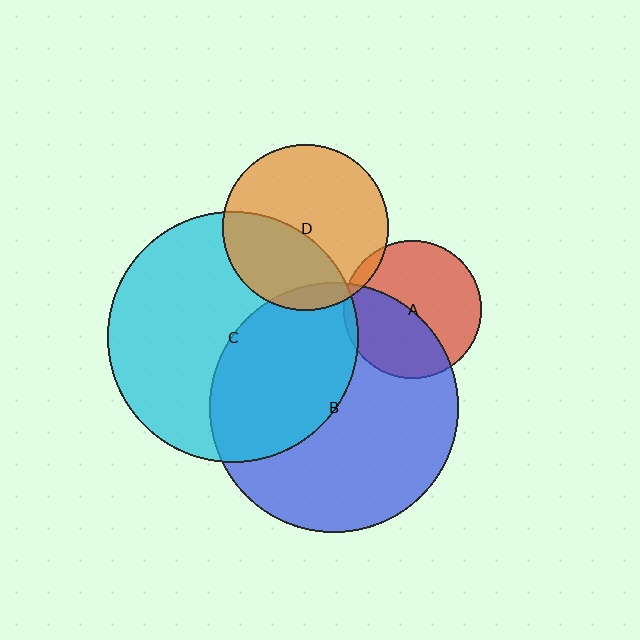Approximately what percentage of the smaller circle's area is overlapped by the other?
Approximately 45%.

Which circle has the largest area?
Circle C (cyan).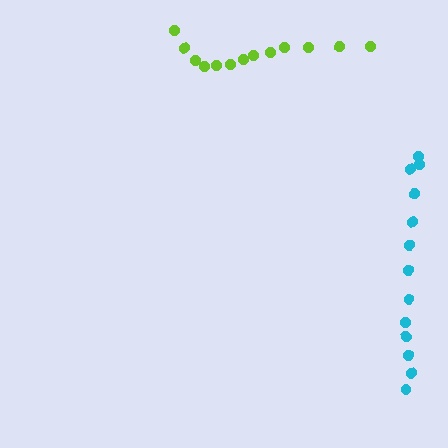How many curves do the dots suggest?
There are 2 distinct paths.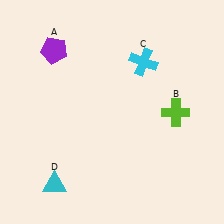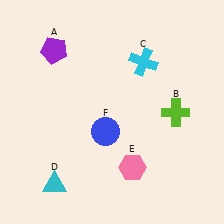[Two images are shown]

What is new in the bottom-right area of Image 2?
A pink hexagon (E) was added in the bottom-right area of Image 2.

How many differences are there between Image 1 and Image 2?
There are 2 differences between the two images.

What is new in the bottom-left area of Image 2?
A blue circle (F) was added in the bottom-left area of Image 2.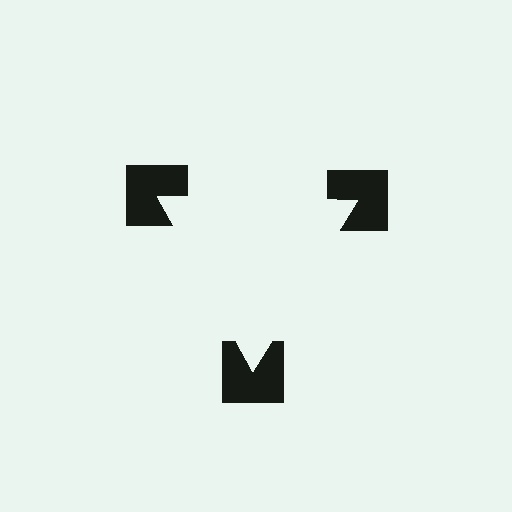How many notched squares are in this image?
There are 3 — one at each vertex of the illusory triangle.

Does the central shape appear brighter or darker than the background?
It typically appears slightly brighter than the background, even though no actual brightness change is drawn.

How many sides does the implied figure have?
3 sides.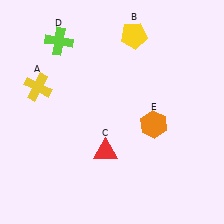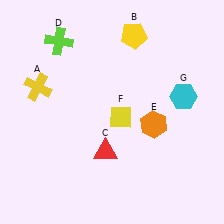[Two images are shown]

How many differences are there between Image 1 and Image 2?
There are 2 differences between the two images.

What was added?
A yellow diamond (F), a cyan hexagon (G) were added in Image 2.